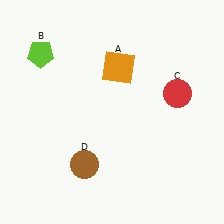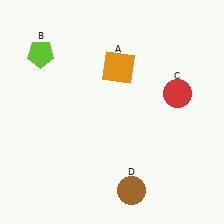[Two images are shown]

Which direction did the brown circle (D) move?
The brown circle (D) moved right.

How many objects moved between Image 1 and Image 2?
1 object moved between the two images.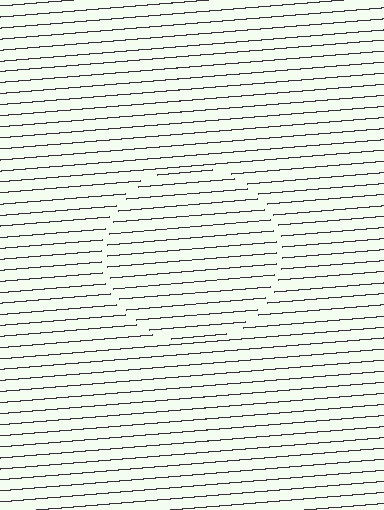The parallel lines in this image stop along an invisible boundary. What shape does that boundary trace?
An illusory circle. The interior of the shape contains the same grating, shifted by half a period — the contour is defined by the phase discontinuity where line-ends from the inner and outer gratings abut.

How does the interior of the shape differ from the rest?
The interior of the shape contains the same grating, shifted by half a period — the contour is defined by the phase discontinuity where line-ends from the inner and outer gratings abut.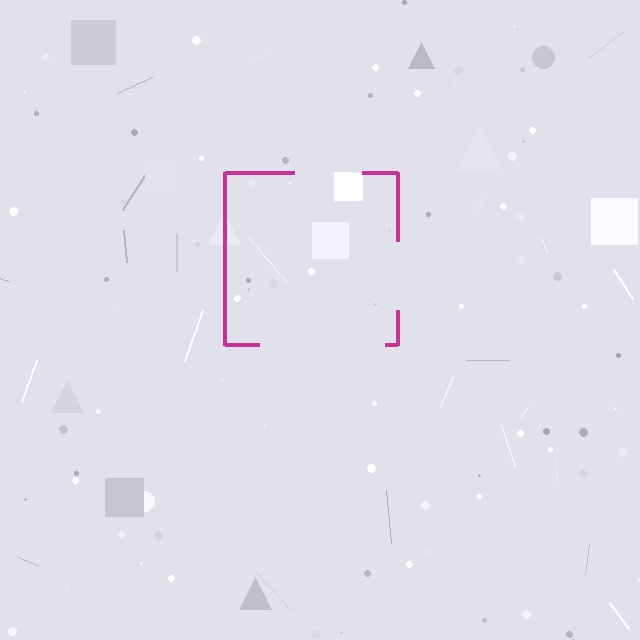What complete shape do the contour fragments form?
The contour fragments form a square.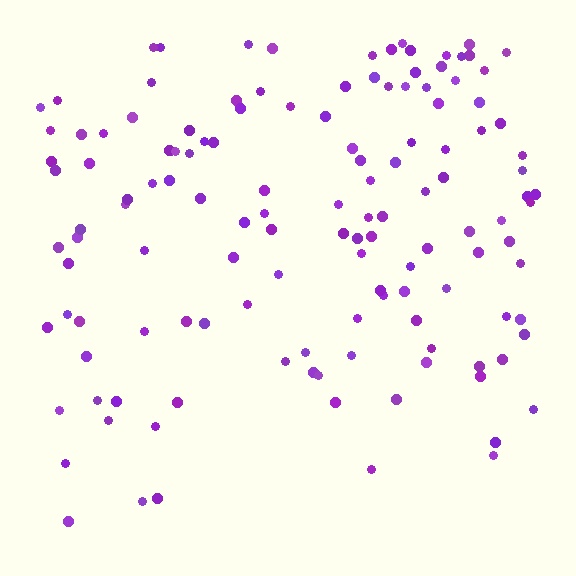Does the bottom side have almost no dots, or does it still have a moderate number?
Still a moderate number, just noticeably fewer than the top.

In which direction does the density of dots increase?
From bottom to top, with the top side densest.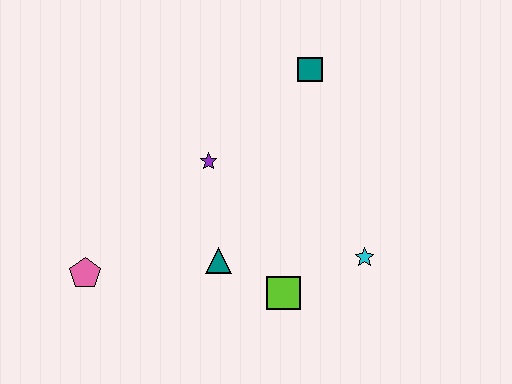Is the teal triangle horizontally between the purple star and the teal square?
Yes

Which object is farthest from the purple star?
The cyan star is farthest from the purple star.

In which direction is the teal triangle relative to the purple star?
The teal triangle is below the purple star.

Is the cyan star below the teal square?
Yes